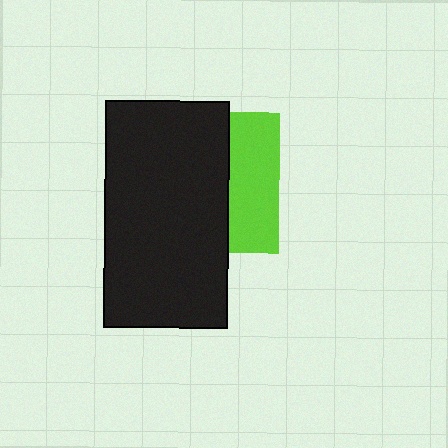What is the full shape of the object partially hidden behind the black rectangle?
The partially hidden object is a lime square.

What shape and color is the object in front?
The object in front is a black rectangle.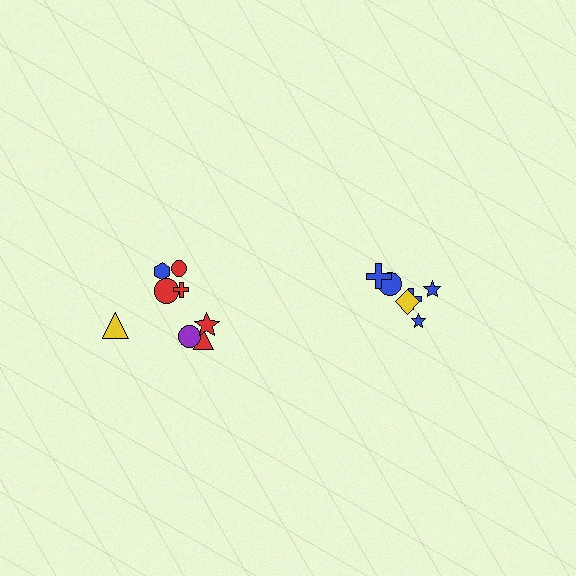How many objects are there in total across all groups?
There are 14 objects.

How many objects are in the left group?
There are 8 objects.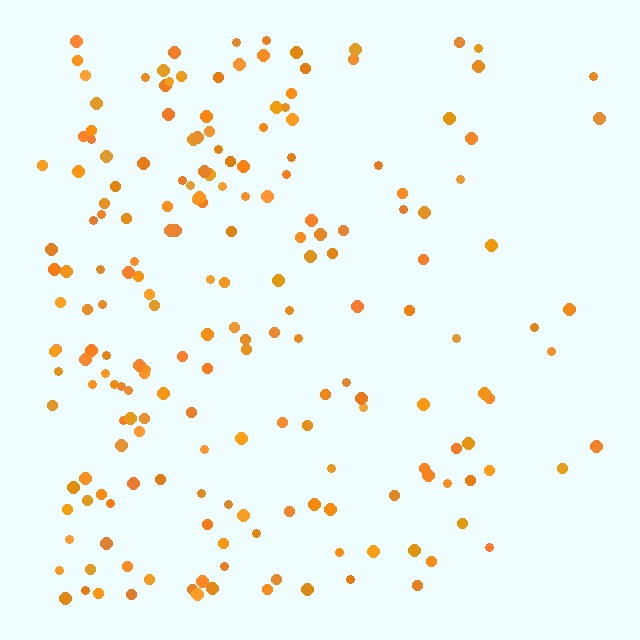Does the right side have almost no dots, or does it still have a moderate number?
Still a moderate number, just noticeably fewer than the left.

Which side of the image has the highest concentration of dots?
The left.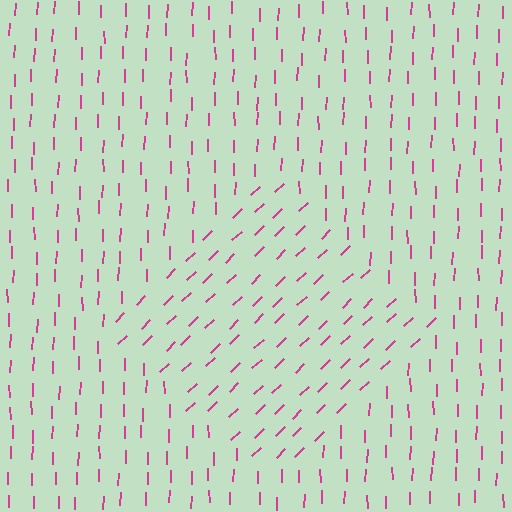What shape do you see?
I see a diamond.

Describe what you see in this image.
The image is filled with small magenta line segments. A diamond region in the image has lines oriented differently from the surrounding lines, creating a visible texture boundary.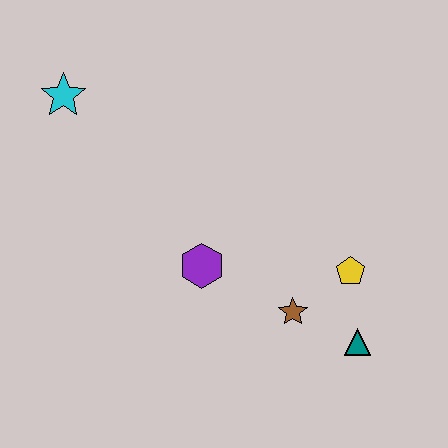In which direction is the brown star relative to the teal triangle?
The brown star is to the left of the teal triangle.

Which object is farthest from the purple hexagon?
The cyan star is farthest from the purple hexagon.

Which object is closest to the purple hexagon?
The brown star is closest to the purple hexagon.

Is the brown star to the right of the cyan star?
Yes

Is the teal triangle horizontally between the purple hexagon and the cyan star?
No